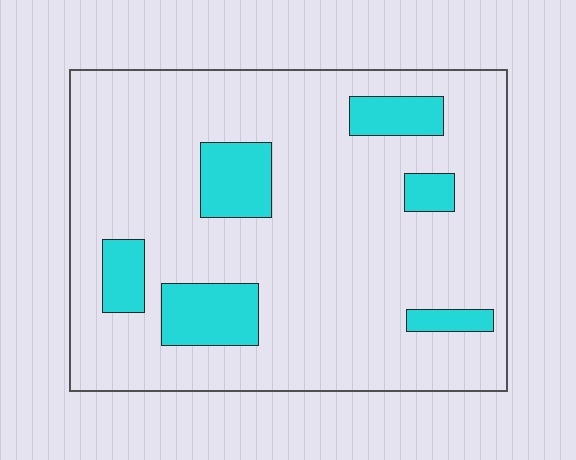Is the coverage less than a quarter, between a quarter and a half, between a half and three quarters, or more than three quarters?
Less than a quarter.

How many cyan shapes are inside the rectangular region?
6.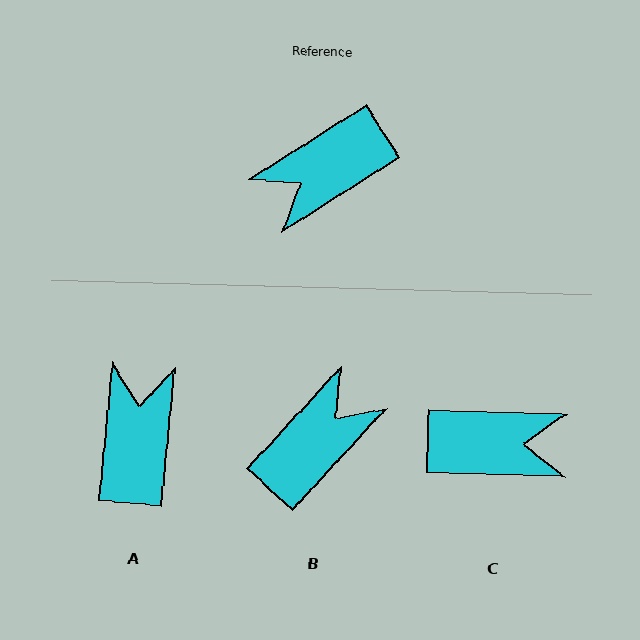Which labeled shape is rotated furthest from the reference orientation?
B, about 165 degrees away.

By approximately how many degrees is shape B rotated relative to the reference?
Approximately 165 degrees clockwise.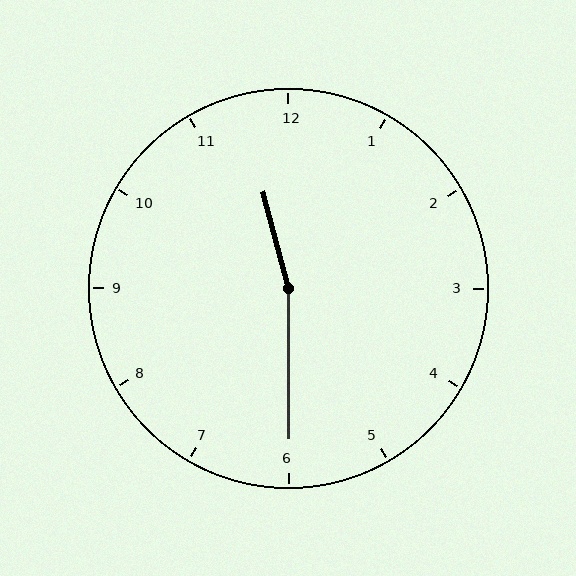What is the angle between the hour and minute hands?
Approximately 165 degrees.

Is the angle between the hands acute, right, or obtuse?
It is obtuse.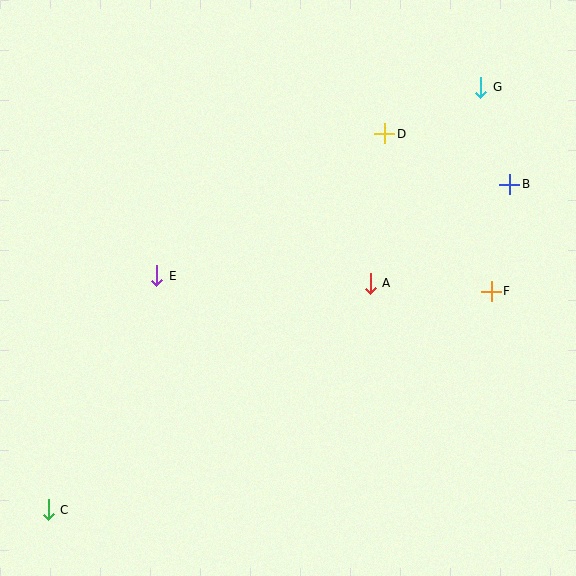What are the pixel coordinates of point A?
Point A is at (370, 283).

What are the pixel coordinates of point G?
Point G is at (481, 87).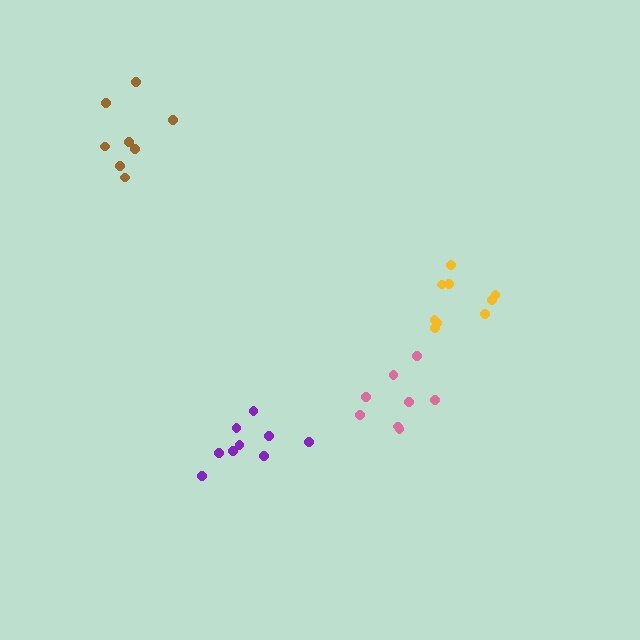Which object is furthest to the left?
The brown cluster is leftmost.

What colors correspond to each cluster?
The clusters are colored: purple, pink, brown, yellow.